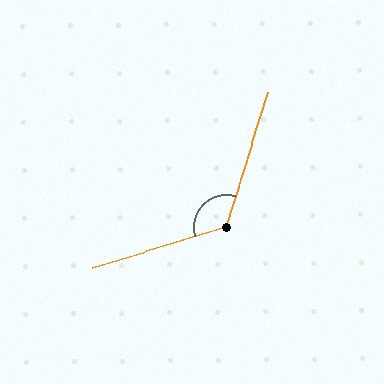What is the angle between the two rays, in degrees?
Approximately 124 degrees.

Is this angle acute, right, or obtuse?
It is obtuse.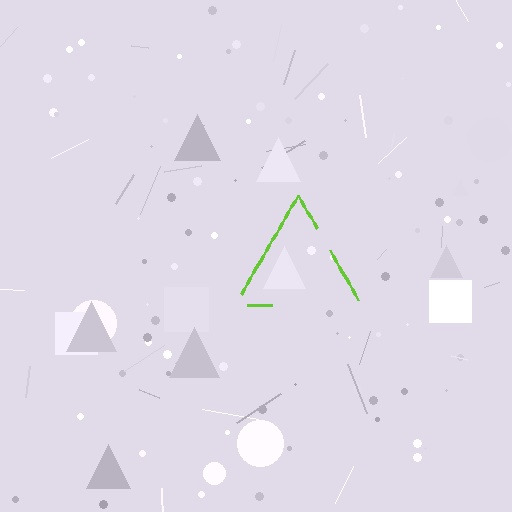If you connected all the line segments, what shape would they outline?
They would outline a triangle.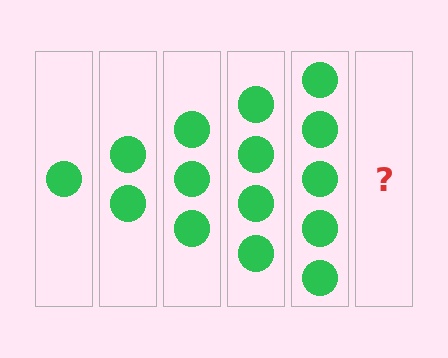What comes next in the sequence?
The next element should be 6 circles.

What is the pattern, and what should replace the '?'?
The pattern is that each step adds one more circle. The '?' should be 6 circles.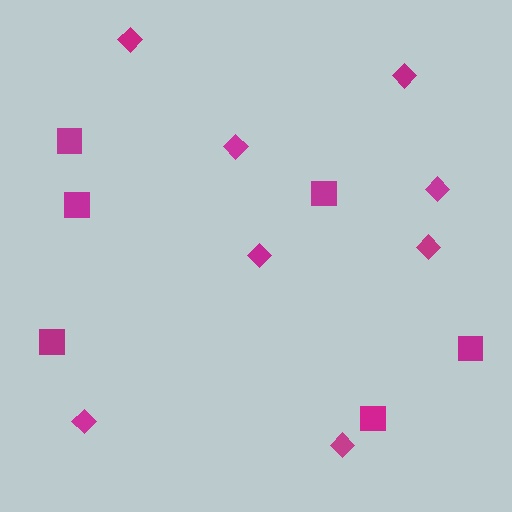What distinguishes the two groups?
There are 2 groups: one group of diamonds (8) and one group of squares (6).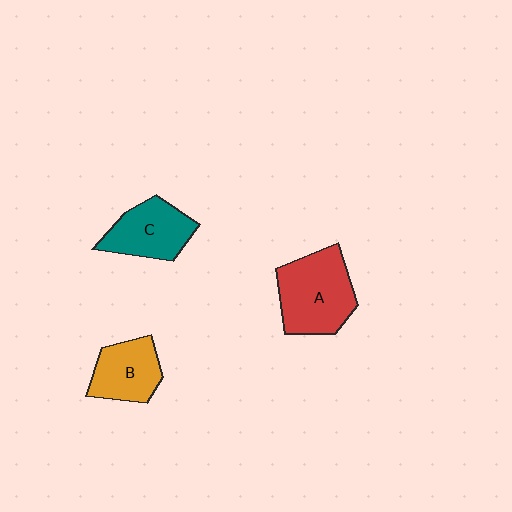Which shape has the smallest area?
Shape B (orange).